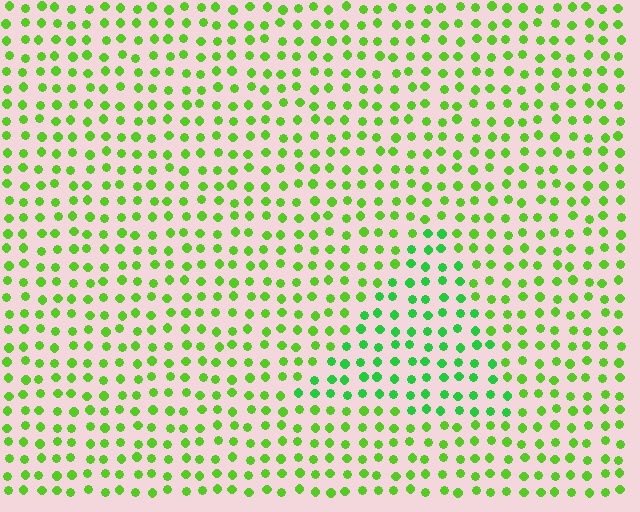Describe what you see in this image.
The image is filled with small lime elements in a uniform arrangement. A triangle-shaped region is visible where the elements are tinted to a slightly different hue, forming a subtle color boundary.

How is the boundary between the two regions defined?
The boundary is defined purely by a slight shift in hue (about 27 degrees). Spacing, size, and orientation are identical on both sides.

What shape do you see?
I see a triangle.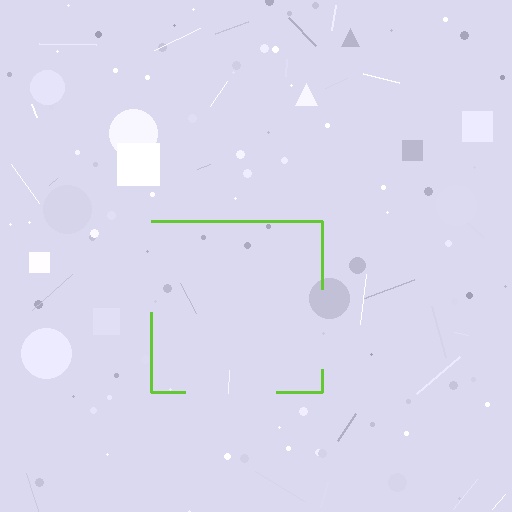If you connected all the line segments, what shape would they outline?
They would outline a square.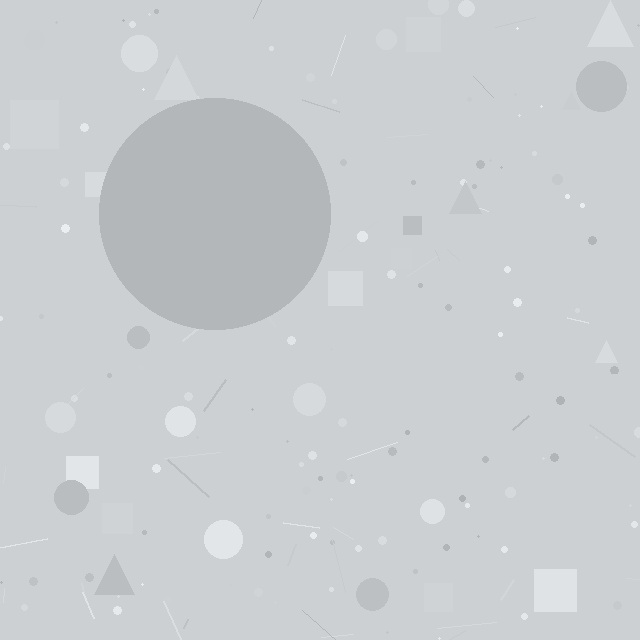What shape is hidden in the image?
A circle is hidden in the image.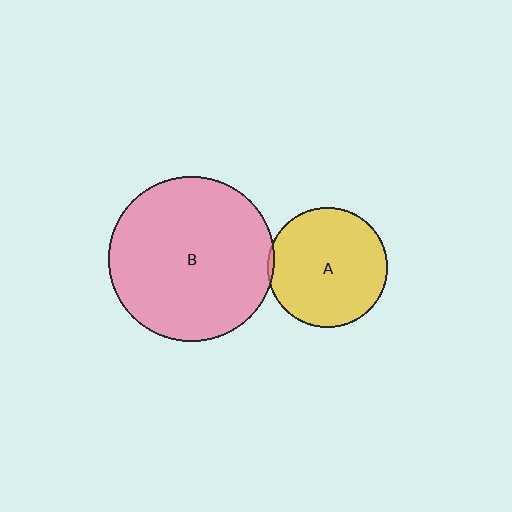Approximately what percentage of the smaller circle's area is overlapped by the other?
Approximately 5%.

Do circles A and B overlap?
Yes.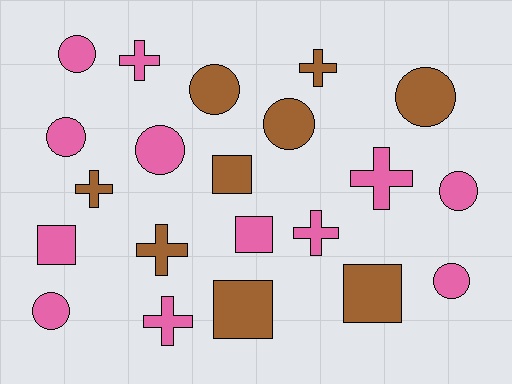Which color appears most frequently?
Pink, with 12 objects.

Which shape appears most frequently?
Circle, with 9 objects.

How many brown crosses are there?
There are 3 brown crosses.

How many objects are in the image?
There are 21 objects.